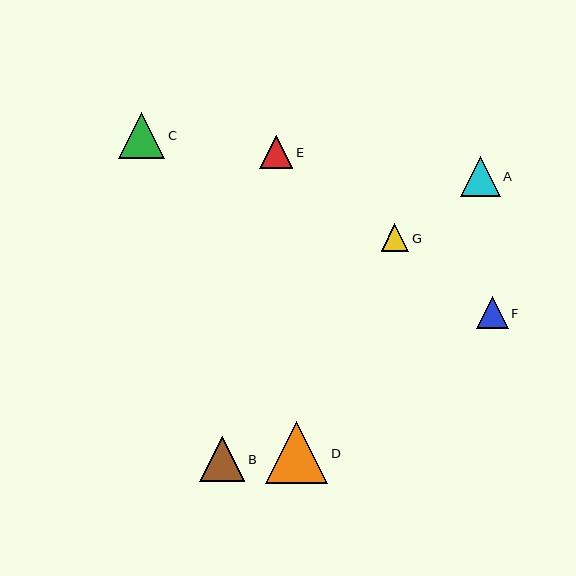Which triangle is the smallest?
Triangle G is the smallest with a size of approximately 28 pixels.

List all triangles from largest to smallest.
From largest to smallest: D, C, B, A, E, F, G.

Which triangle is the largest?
Triangle D is the largest with a size of approximately 62 pixels.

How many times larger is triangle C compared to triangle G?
Triangle C is approximately 1.7 times the size of triangle G.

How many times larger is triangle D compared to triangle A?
Triangle D is approximately 1.5 times the size of triangle A.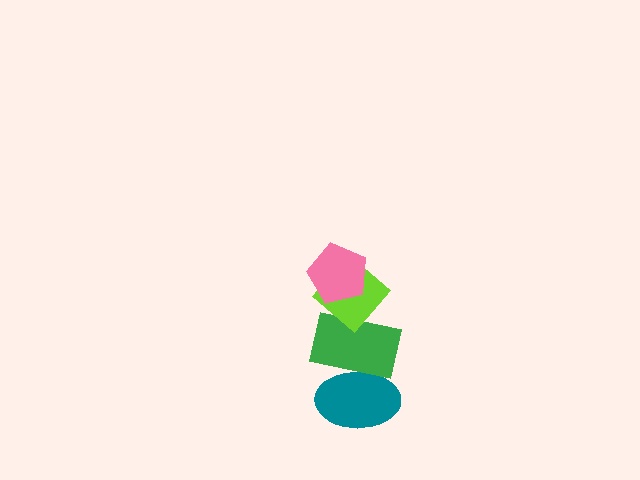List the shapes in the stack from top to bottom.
From top to bottom: the pink pentagon, the lime diamond, the green rectangle, the teal ellipse.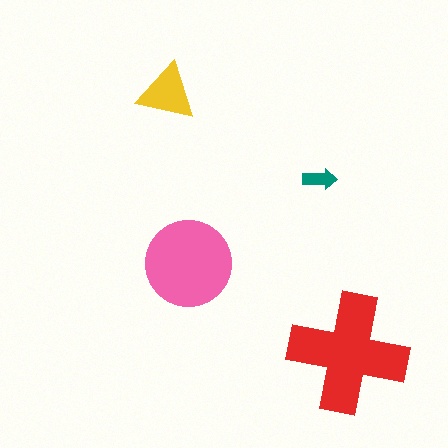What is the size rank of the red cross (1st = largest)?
1st.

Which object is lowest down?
The red cross is bottommost.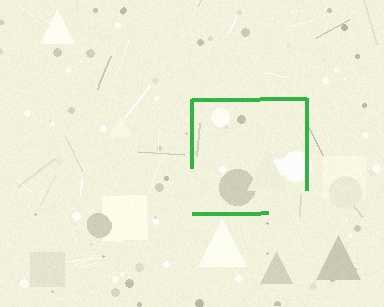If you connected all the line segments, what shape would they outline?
They would outline a square.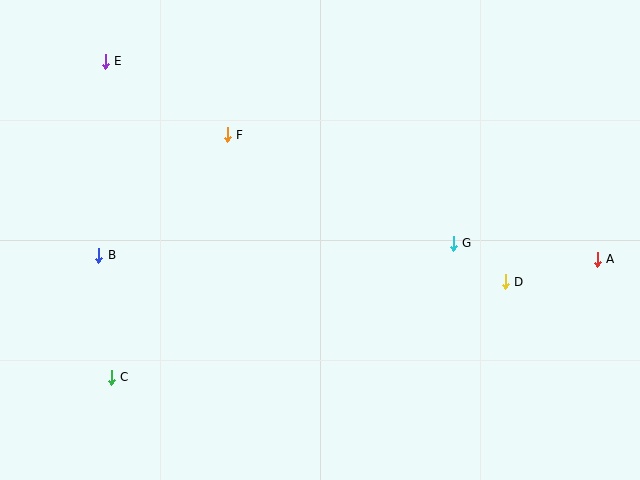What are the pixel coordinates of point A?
Point A is at (597, 259).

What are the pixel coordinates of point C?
Point C is at (111, 377).